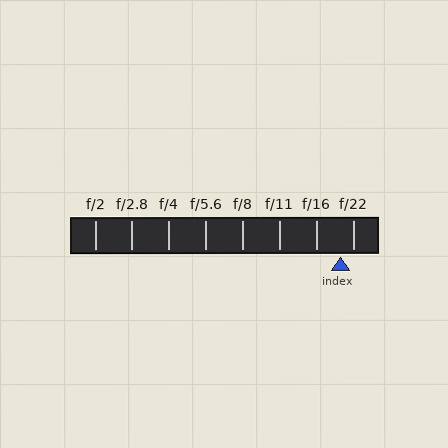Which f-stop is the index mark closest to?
The index mark is closest to f/22.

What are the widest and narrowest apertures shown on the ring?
The widest aperture shown is f/2 and the narrowest is f/22.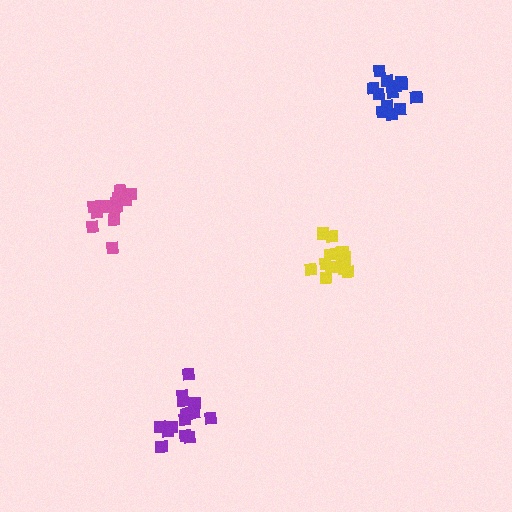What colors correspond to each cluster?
The clusters are colored: purple, pink, blue, yellow.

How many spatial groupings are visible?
There are 4 spatial groupings.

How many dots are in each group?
Group 1: 16 dots, Group 2: 13 dots, Group 3: 13 dots, Group 4: 16 dots (58 total).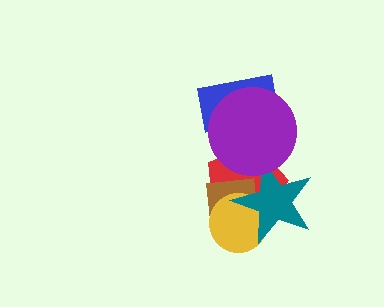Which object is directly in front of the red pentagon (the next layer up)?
The brown square is directly in front of the red pentagon.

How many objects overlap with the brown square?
3 objects overlap with the brown square.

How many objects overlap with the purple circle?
3 objects overlap with the purple circle.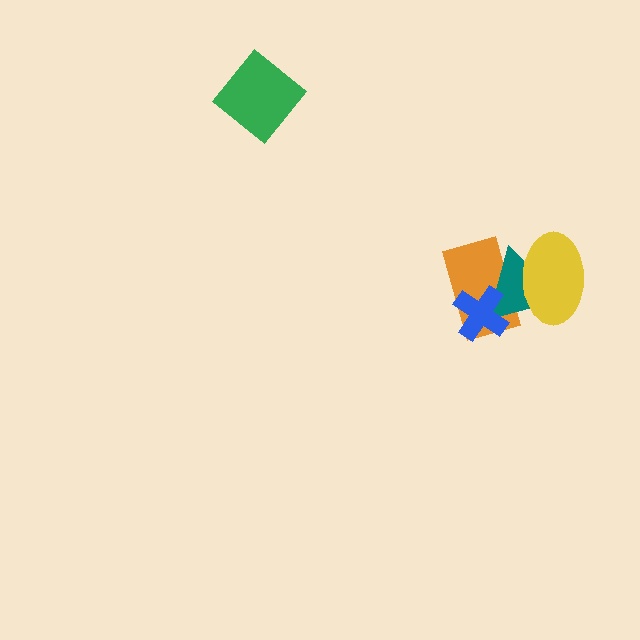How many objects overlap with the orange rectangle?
3 objects overlap with the orange rectangle.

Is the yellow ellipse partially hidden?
No, no other shape covers it.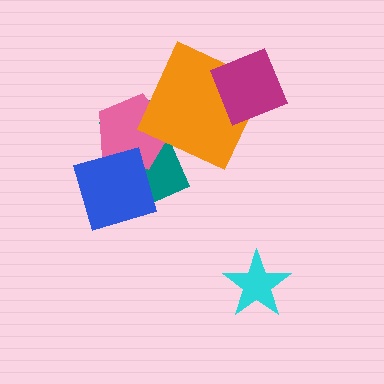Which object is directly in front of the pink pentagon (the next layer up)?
The blue diamond is directly in front of the pink pentagon.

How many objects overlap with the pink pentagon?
3 objects overlap with the pink pentagon.